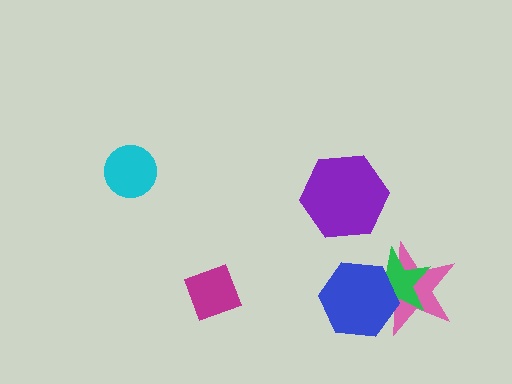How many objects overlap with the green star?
2 objects overlap with the green star.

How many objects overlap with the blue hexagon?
2 objects overlap with the blue hexagon.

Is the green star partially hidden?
Yes, it is partially covered by another shape.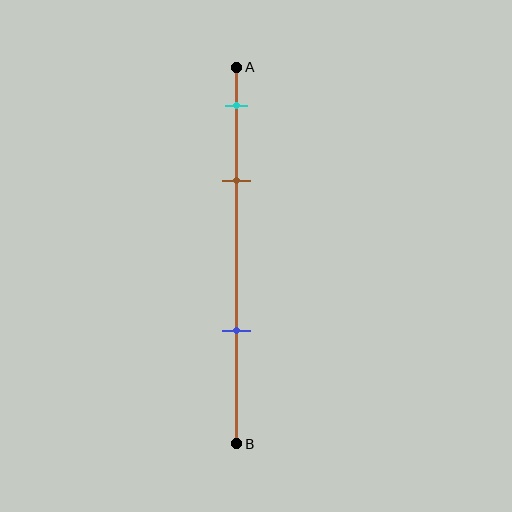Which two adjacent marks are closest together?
The cyan and brown marks are the closest adjacent pair.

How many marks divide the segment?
There are 3 marks dividing the segment.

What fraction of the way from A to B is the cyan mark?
The cyan mark is approximately 10% (0.1) of the way from A to B.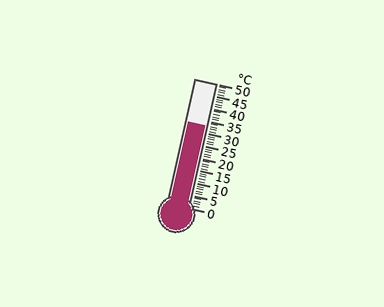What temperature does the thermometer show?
The thermometer shows approximately 33°C.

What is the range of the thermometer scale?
The thermometer scale ranges from 0°C to 50°C.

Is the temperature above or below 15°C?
The temperature is above 15°C.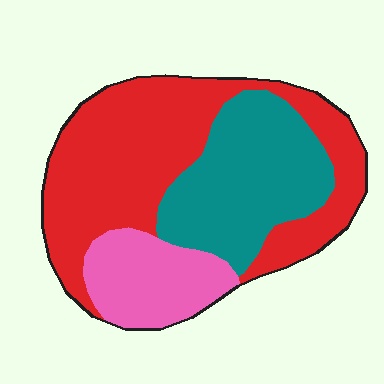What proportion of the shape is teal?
Teal takes up about one third (1/3) of the shape.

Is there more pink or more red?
Red.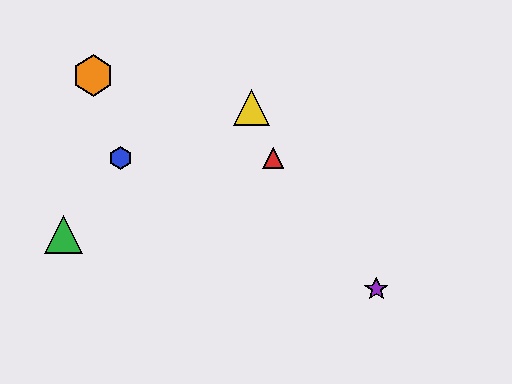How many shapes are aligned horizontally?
2 shapes (the red triangle, the blue hexagon) are aligned horizontally.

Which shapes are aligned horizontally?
The red triangle, the blue hexagon are aligned horizontally.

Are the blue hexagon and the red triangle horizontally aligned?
Yes, both are at y≈158.